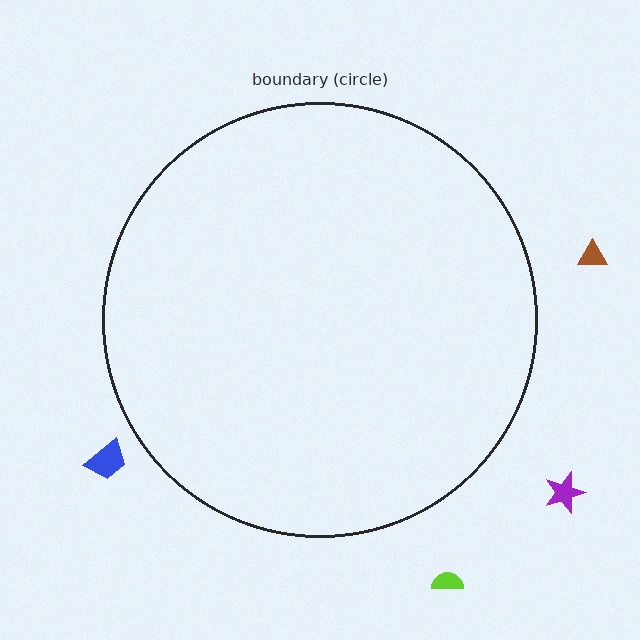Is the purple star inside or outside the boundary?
Outside.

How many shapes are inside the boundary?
0 inside, 4 outside.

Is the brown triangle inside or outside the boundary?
Outside.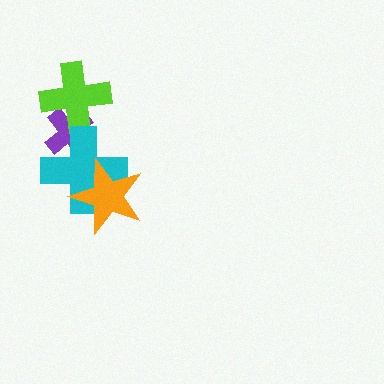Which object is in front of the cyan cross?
The orange star is in front of the cyan cross.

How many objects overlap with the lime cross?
1 object overlaps with the lime cross.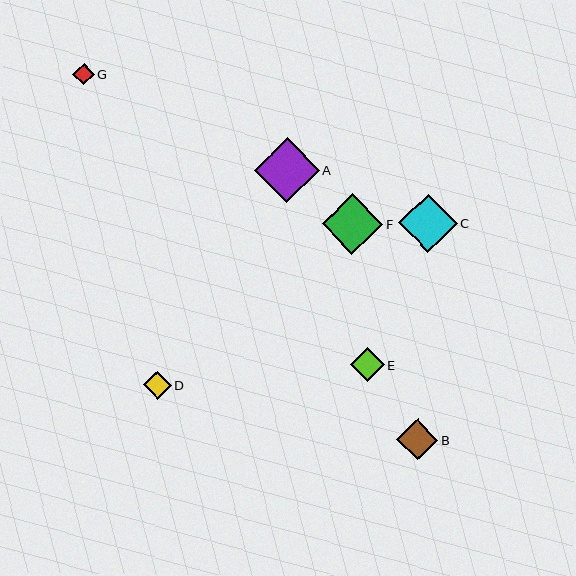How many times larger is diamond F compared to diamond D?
Diamond F is approximately 2.2 times the size of diamond D.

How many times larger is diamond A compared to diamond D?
Diamond A is approximately 2.4 times the size of diamond D.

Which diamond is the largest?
Diamond A is the largest with a size of approximately 65 pixels.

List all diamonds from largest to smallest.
From largest to smallest: A, F, C, B, E, D, G.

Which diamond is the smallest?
Diamond G is the smallest with a size of approximately 21 pixels.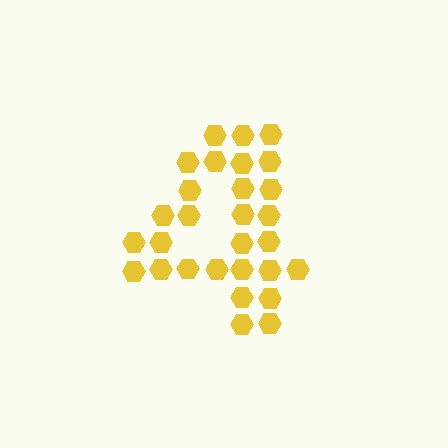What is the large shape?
The large shape is the digit 4.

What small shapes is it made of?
It is made of small hexagons.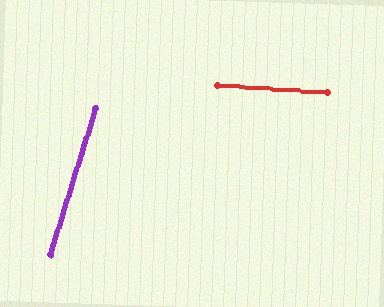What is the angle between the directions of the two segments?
Approximately 77 degrees.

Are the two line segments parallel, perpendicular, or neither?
Neither parallel nor perpendicular — they differ by about 77°.